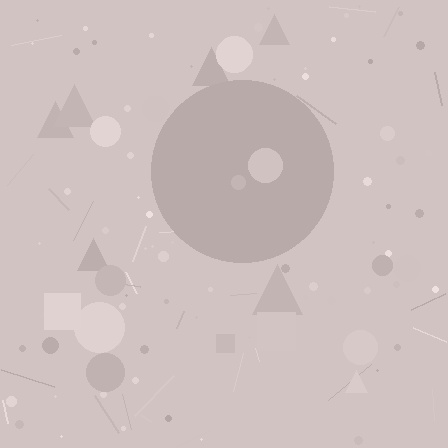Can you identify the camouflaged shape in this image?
The camouflaged shape is a circle.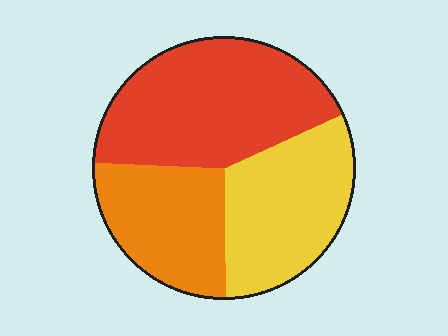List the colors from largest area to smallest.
From largest to smallest: red, yellow, orange.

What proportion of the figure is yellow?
Yellow covers 31% of the figure.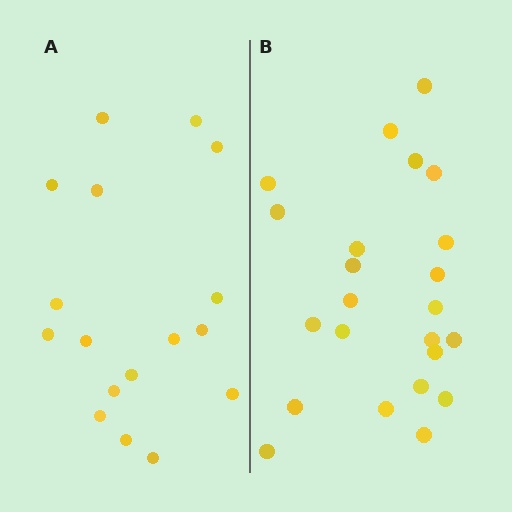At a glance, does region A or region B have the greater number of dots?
Region B (the right region) has more dots.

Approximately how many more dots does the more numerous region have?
Region B has about 6 more dots than region A.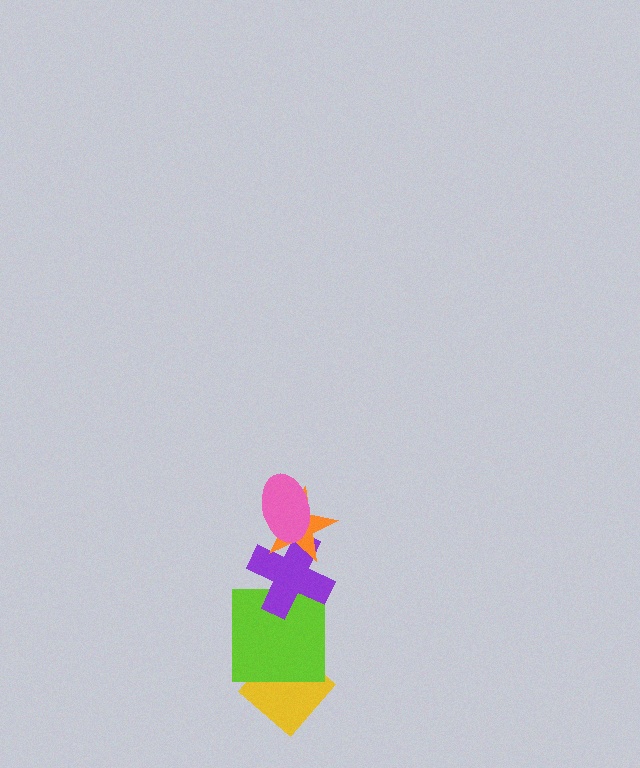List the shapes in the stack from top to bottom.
From top to bottom: the pink ellipse, the orange star, the purple cross, the lime square, the yellow diamond.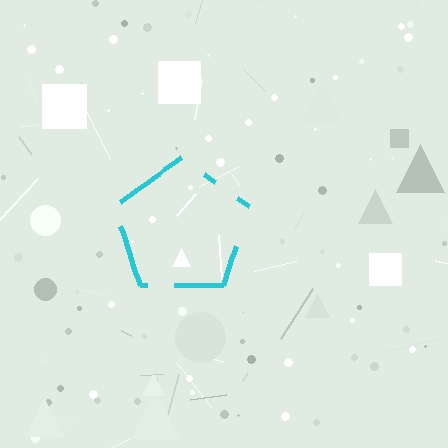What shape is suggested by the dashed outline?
The dashed outline suggests a pentagon.